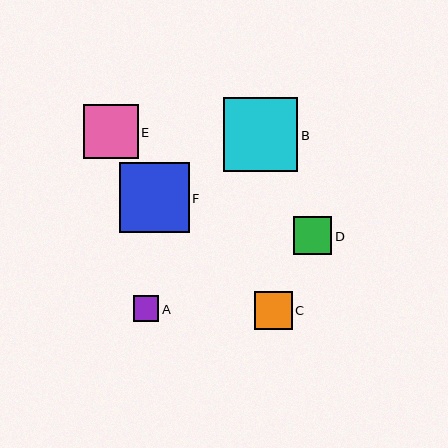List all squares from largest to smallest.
From largest to smallest: B, F, E, C, D, A.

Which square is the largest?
Square B is the largest with a size of approximately 74 pixels.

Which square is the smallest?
Square A is the smallest with a size of approximately 26 pixels.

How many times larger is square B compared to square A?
Square B is approximately 2.9 times the size of square A.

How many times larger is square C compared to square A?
Square C is approximately 1.5 times the size of square A.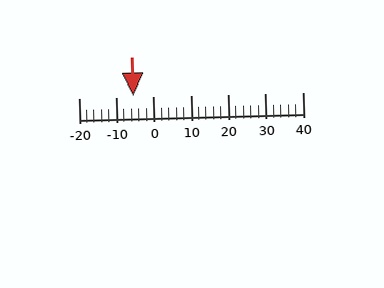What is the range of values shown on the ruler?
The ruler shows values from -20 to 40.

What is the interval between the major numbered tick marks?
The major tick marks are spaced 10 units apart.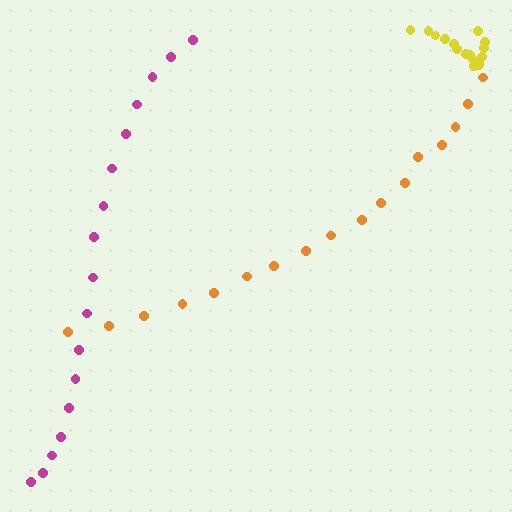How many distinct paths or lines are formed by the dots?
There are 3 distinct paths.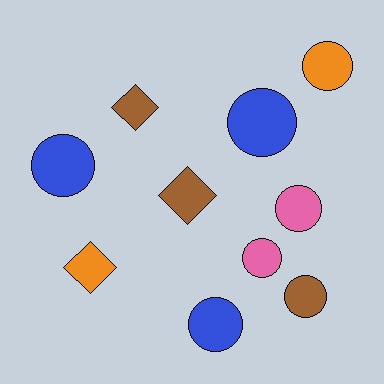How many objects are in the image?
There are 10 objects.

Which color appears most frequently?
Brown, with 3 objects.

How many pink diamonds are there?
There are no pink diamonds.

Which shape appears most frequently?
Circle, with 7 objects.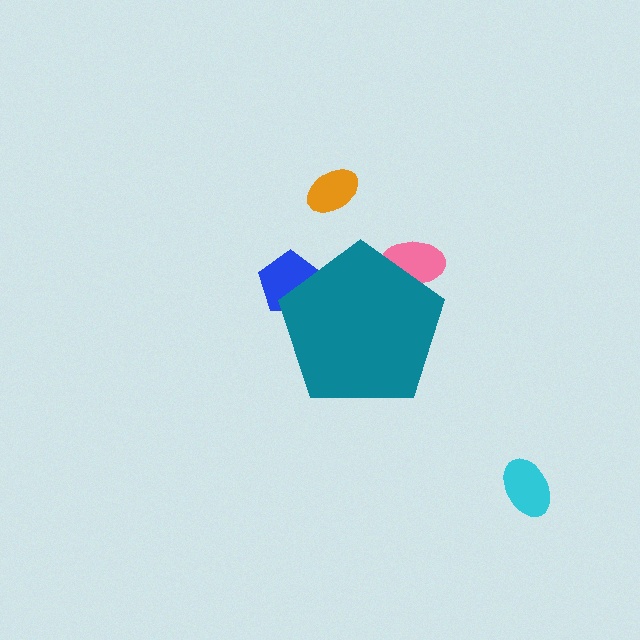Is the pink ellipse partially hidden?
Yes, the pink ellipse is partially hidden behind the teal pentagon.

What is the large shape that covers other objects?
A teal pentagon.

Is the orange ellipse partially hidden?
No, the orange ellipse is fully visible.